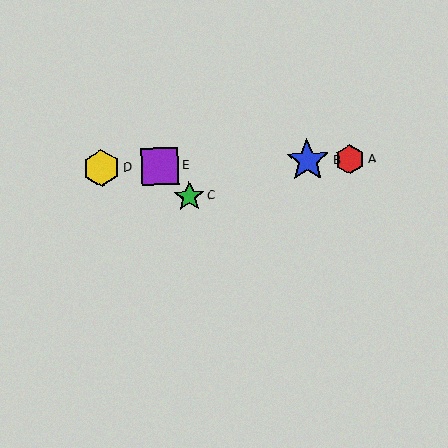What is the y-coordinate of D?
Object D is at y≈168.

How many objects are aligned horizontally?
4 objects (A, B, D, E) are aligned horizontally.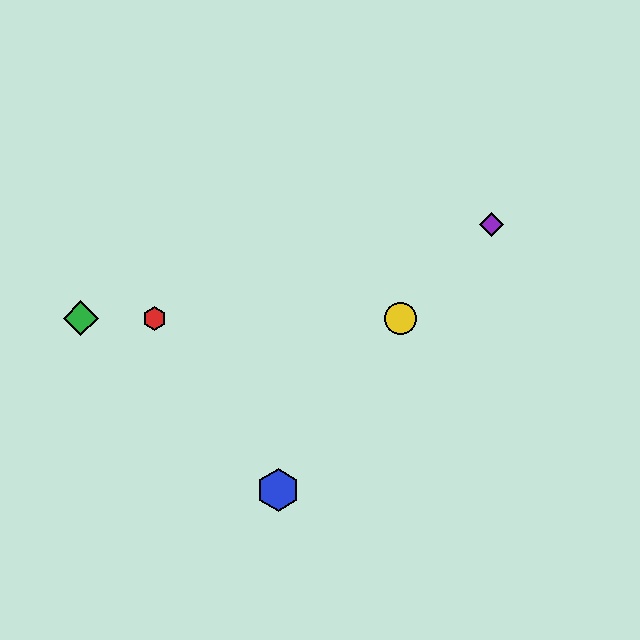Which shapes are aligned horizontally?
The red hexagon, the green diamond, the yellow circle are aligned horizontally.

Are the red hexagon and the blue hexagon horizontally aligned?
No, the red hexagon is at y≈318 and the blue hexagon is at y≈490.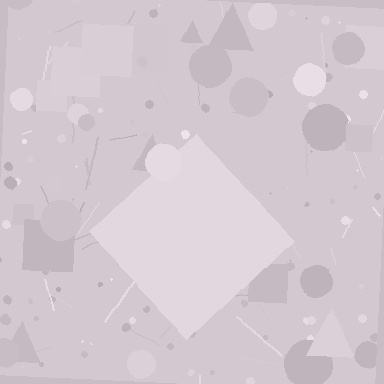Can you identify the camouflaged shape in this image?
The camouflaged shape is a diamond.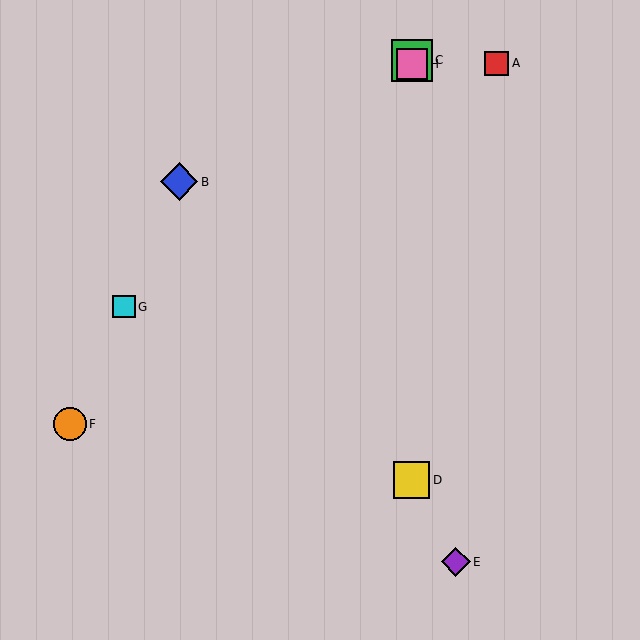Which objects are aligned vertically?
Objects C, D, H are aligned vertically.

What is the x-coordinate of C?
Object C is at x≈412.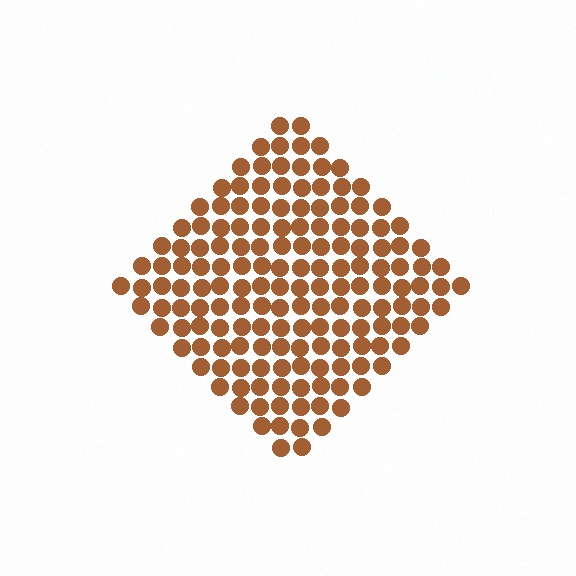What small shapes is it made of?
It is made of small circles.